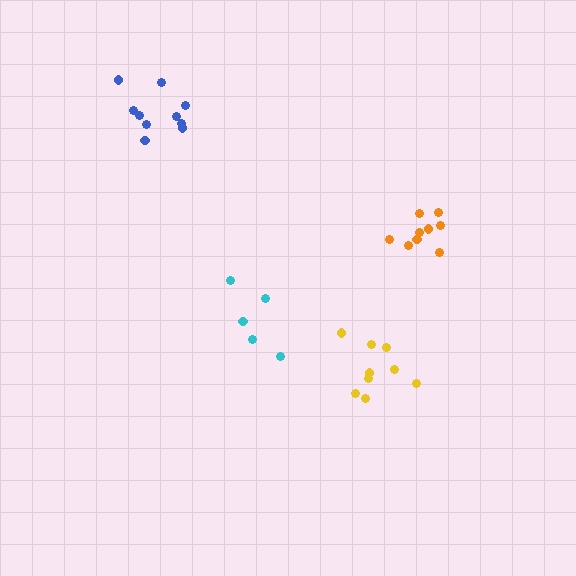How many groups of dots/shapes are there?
There are 4 groups.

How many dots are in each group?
Group 1: 5 dots, Group 2: 9 dots, Group 3: 9 dots, Group 4: 10 dots (33 total).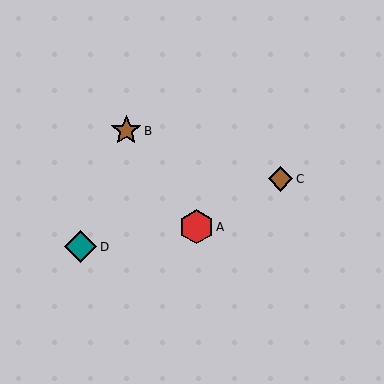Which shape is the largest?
The red hexagon (labeled A) is the largest.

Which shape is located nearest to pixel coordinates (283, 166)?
The brown diamond (labeled C) at (280, 179) is nearest to that location.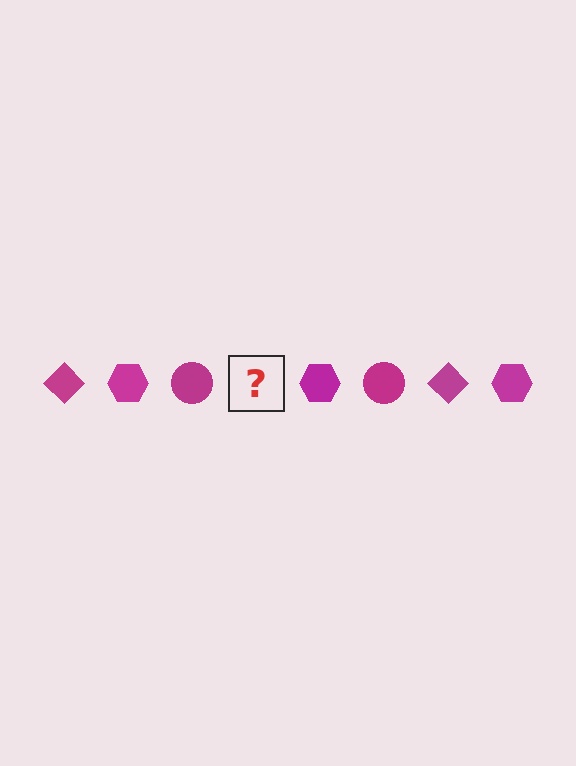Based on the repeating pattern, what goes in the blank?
The blank should be a magenta diamond.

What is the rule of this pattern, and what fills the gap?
The rule is that the pattern cycles through diamond, hexagon, circle shapes in magenta. The gap should be filled with a magenta diamond.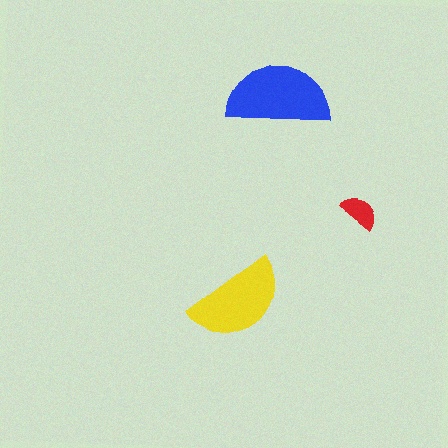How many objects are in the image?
There are 3 objects in the image.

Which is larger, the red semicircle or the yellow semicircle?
The yellow one.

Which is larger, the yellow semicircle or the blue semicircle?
The blue one.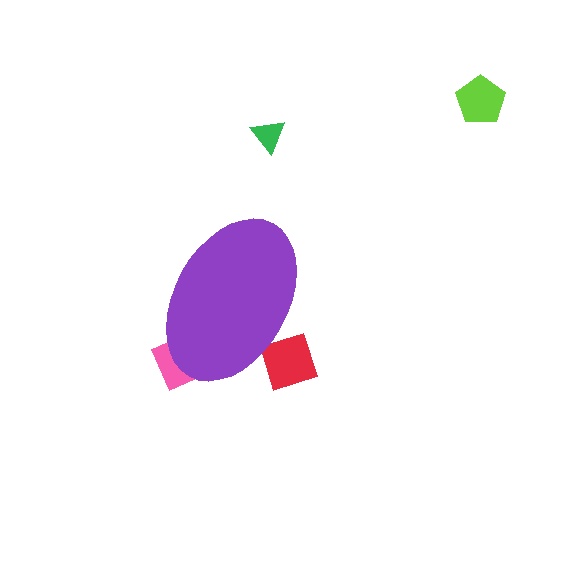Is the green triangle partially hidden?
No, the green triangle is fully visible.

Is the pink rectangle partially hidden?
Yes, the pink rectangle is partially hidden behind the purple ellipse.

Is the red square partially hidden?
Yes, the red square is partially hidden behind the purple ellipse.